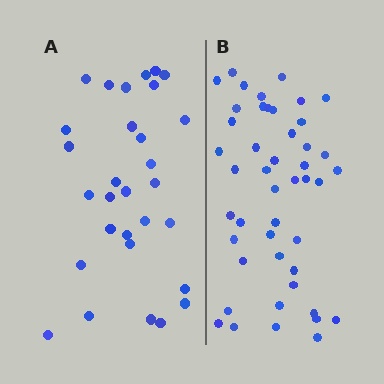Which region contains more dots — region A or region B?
Region B (the right region) has more dots.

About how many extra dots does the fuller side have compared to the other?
Region B has approximately 15 more dots than region A.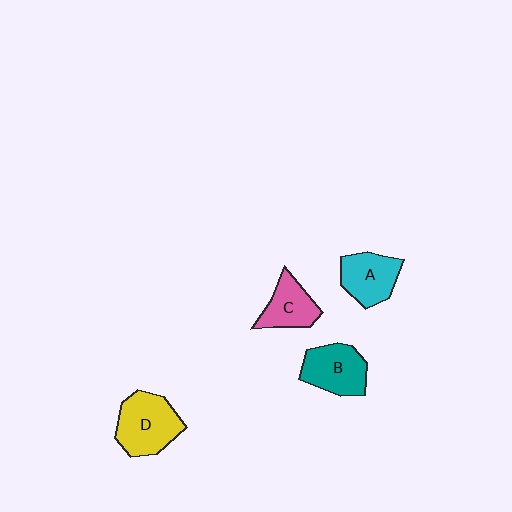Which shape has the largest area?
Shape D (yellow).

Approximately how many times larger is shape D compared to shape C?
Approximately 1.5 times.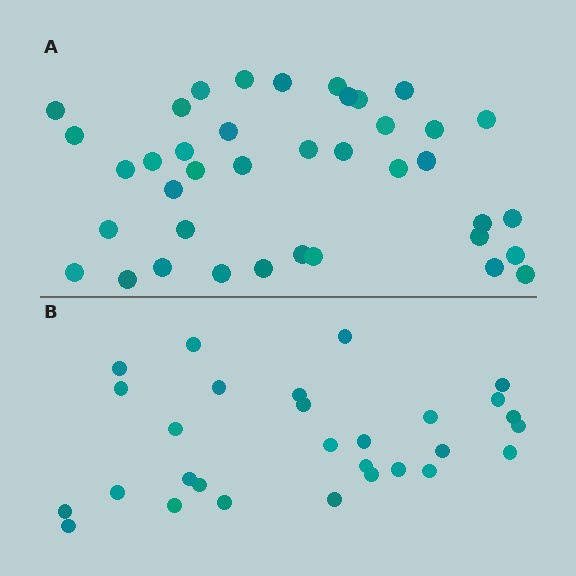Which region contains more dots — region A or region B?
Region A (the top region) has more dots.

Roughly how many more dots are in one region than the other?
Region A has roughly 10 or so more dots than region B.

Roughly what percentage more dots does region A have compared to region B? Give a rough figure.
About 35% more.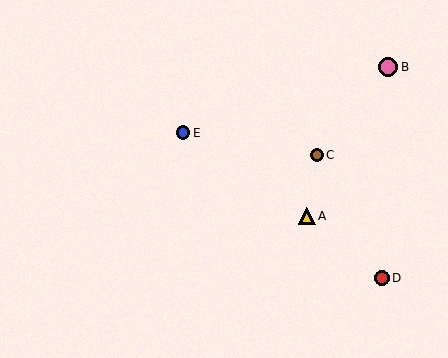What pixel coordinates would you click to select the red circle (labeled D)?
Click at (382, 278) to select the red circle D.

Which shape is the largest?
The pink circle (labeled B) is the largest.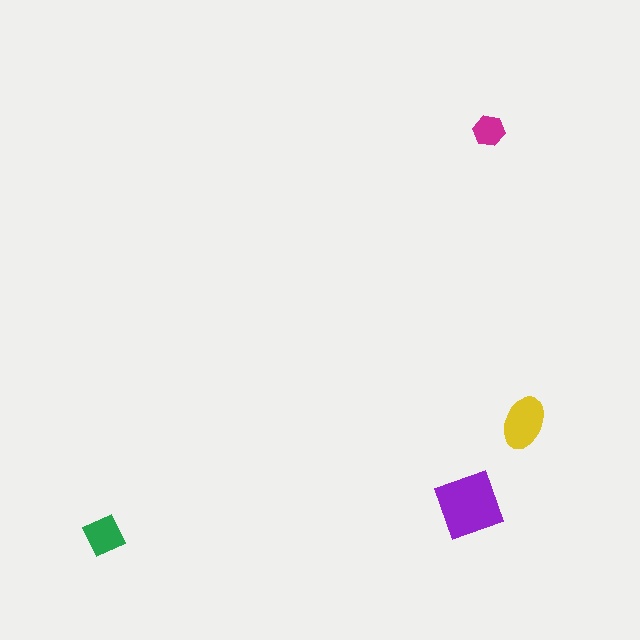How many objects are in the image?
There are 4 objects in the image.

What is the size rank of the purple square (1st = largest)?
1st.